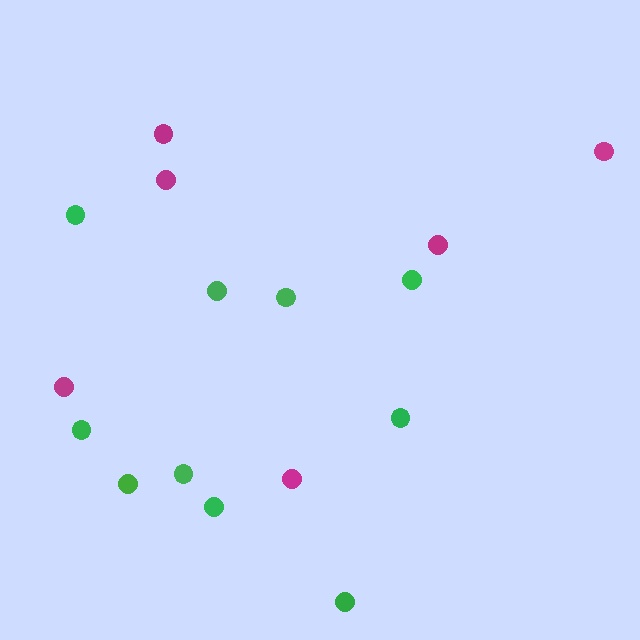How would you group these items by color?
There are 2 groups: one group of magenta circles (6) and one group of green circles (10).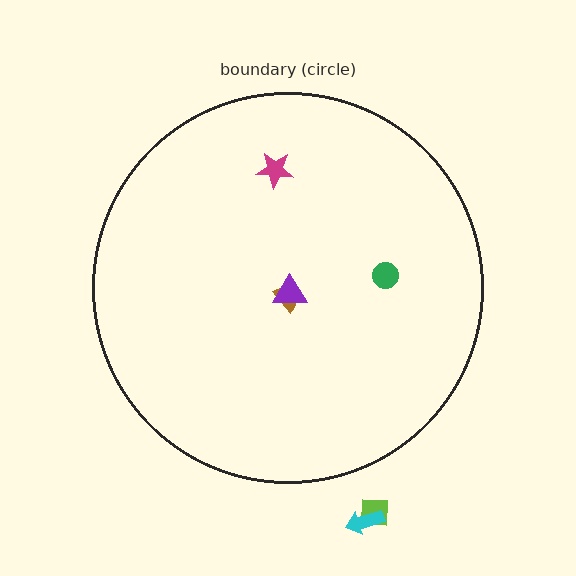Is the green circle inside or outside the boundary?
Inside.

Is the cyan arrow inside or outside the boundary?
Outside.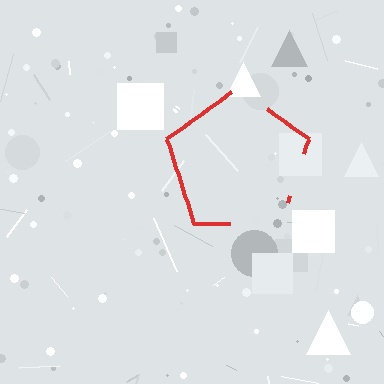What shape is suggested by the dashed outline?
The dashed outline suggests a pentagon.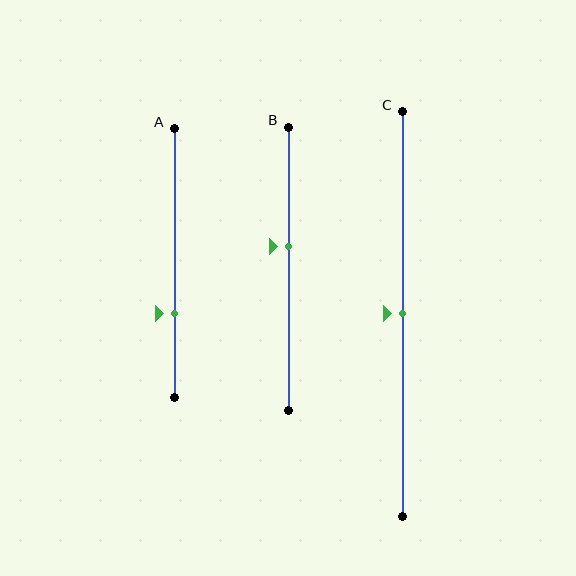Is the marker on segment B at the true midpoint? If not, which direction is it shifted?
No, the marker on segment B is shifted upward by about 8% of the segment length.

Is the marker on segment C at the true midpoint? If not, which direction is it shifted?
Yes, the marker on segment C is at the true midpoint.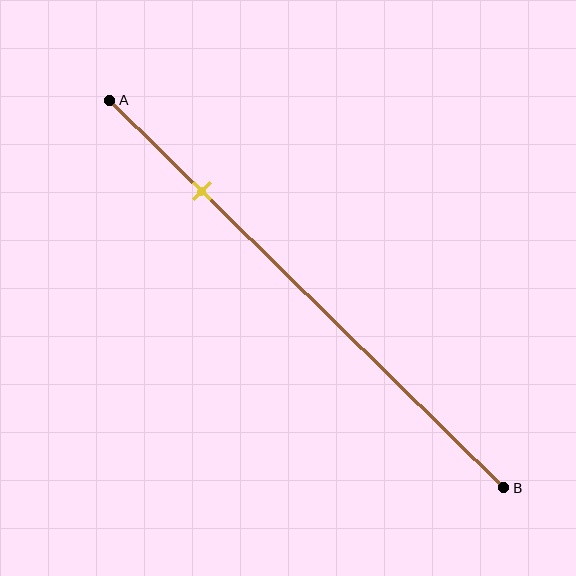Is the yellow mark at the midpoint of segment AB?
No, the mark is at about 25% from A, not at the 50% midpoint.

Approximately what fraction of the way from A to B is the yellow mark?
The yellow mark is approximately 25% of the way from A to B.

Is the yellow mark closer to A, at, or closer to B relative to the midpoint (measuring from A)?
The yellow mark is closer to point A than the midpoint of segment AB.